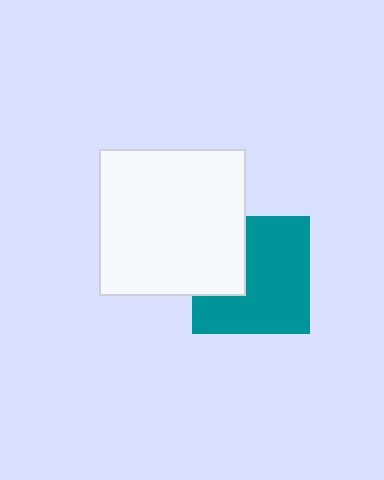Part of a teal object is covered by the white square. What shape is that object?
It is a square.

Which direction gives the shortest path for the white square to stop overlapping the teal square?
Moving left gives the shortest separation.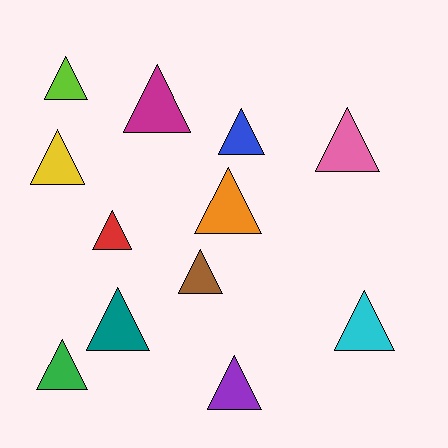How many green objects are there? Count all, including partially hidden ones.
There is 1 green object.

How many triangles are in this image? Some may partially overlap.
There are 12 triangles.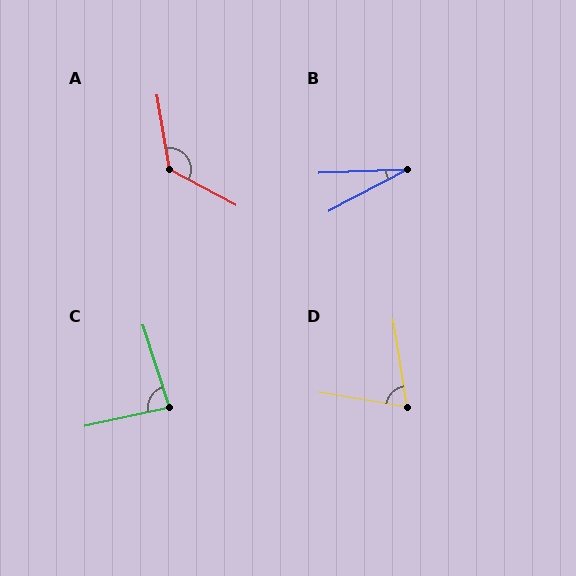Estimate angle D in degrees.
Approximately 72 degrees.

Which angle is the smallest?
B, at approximately 26 degrees.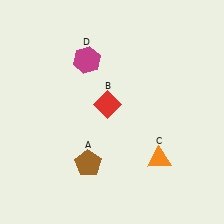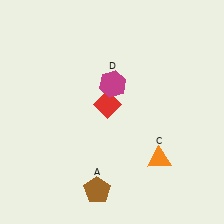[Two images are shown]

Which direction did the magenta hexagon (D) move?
The magenta hexagon (D) moved right.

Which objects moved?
The objects that moved are: the brown pentagon (A), the magenta hexagon (D).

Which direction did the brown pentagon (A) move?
The brown pentagon (A) moved down.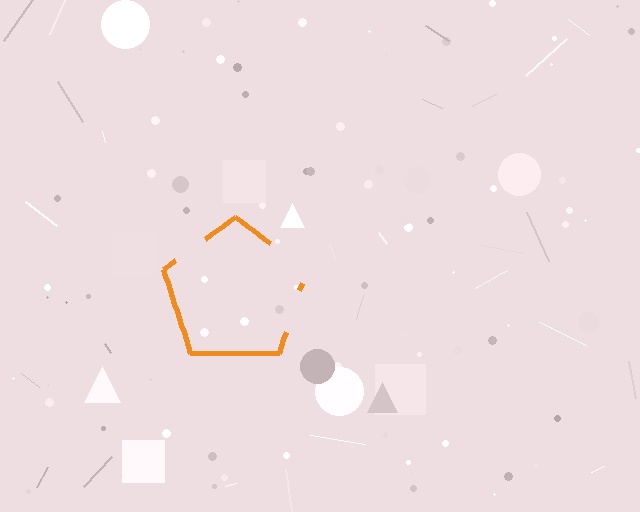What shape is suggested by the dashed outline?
The dashed outline suggests a pentagon.